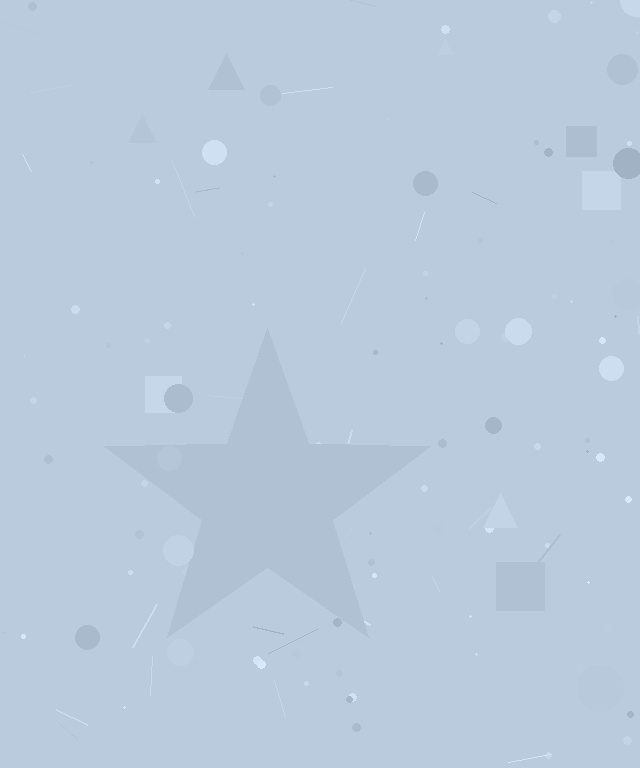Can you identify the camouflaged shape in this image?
The camouflaged shape is a star.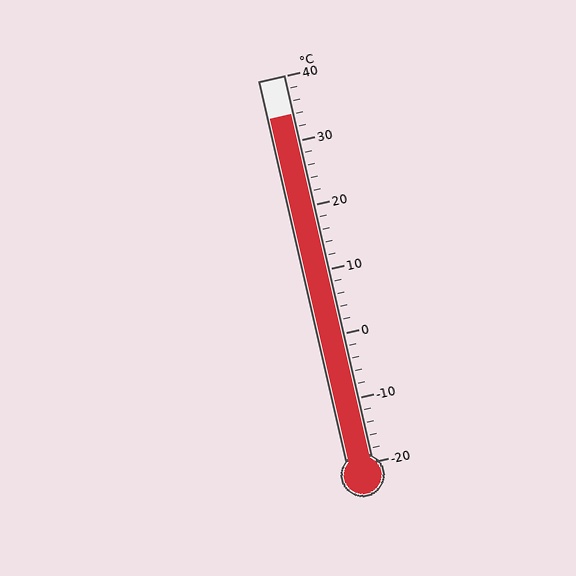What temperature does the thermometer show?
The thermometer shows approximately 34°C.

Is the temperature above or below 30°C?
The temperature is above 30°C.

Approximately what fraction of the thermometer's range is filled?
The thermometer is filled to approximately 90% of its range.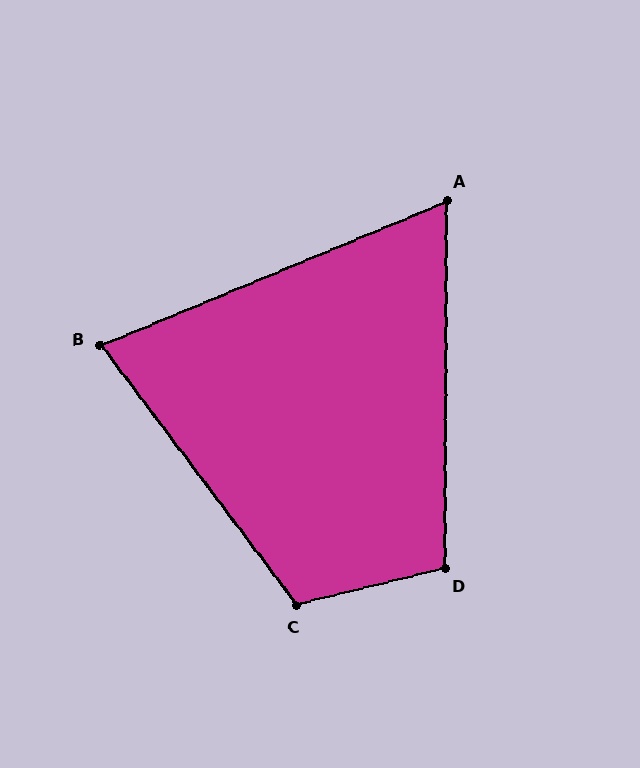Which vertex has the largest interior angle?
C, at approximately 113 degrees.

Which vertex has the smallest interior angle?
A, at approximately 67 degrees.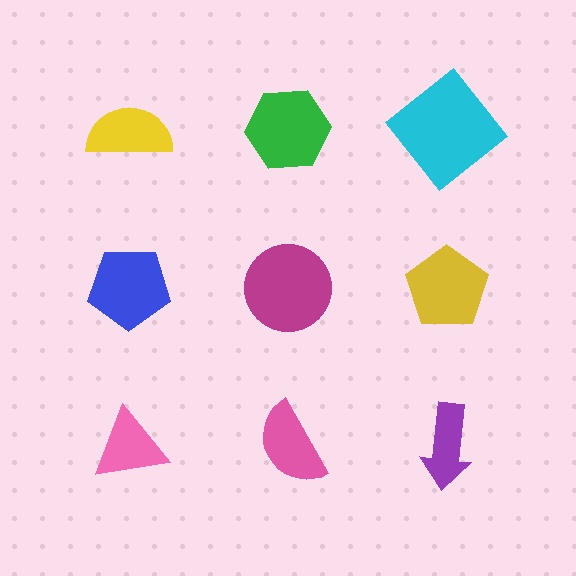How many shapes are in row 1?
3 shapes.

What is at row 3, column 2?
A pink semicircle.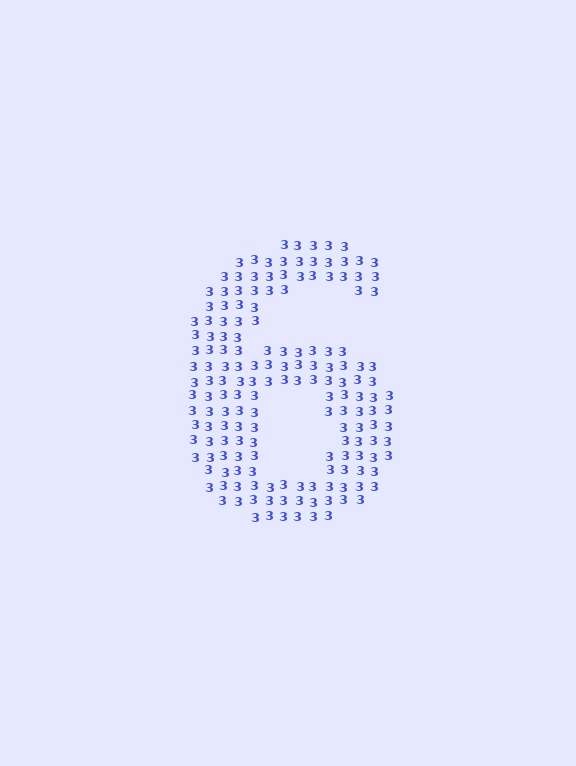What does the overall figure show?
The overall figure shows the digit 6.